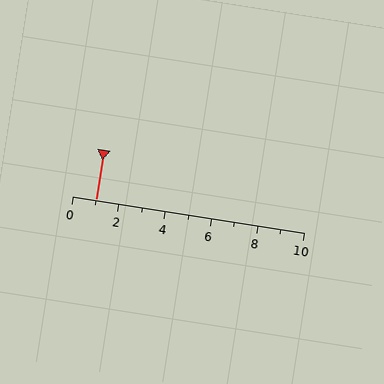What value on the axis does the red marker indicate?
The marker indicates approximately 1.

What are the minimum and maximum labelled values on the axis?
The axis runs from 0 to 10.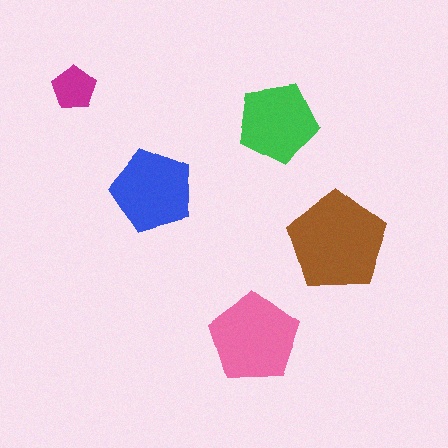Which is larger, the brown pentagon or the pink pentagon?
The brown one.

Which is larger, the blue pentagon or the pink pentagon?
The pink one.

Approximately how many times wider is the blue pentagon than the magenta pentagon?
About 2 times wider.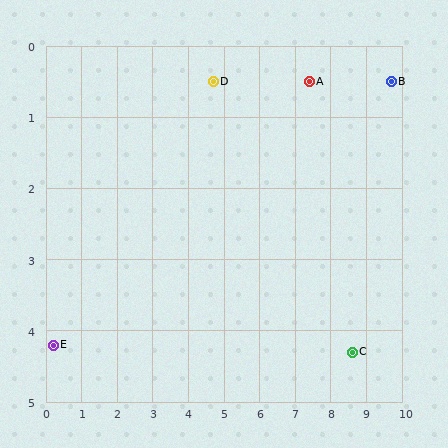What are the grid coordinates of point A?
Point A is at approximately (7.4, 0.5).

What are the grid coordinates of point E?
Point E is at approximately (0.2, 4.2).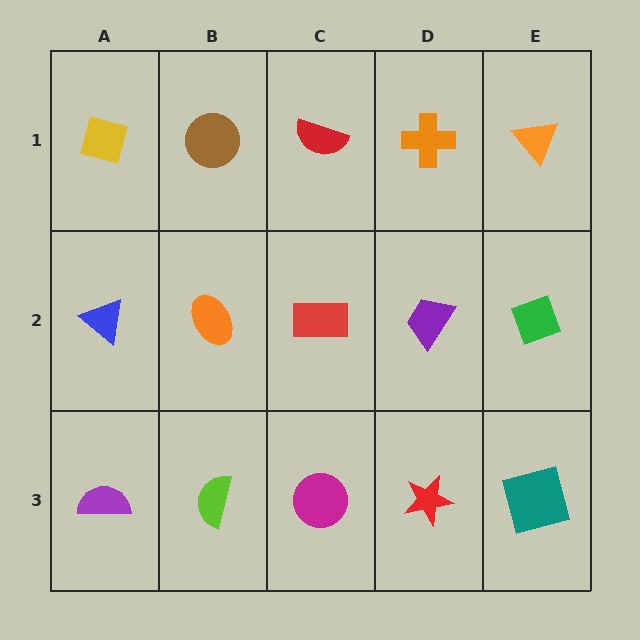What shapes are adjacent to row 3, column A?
A blue triangle (row 2, column A), a lime semicircle (row 3, column B).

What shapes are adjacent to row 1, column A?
A blue triangle (row 2, column A), a brown circle (row 1, column B).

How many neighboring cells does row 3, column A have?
2.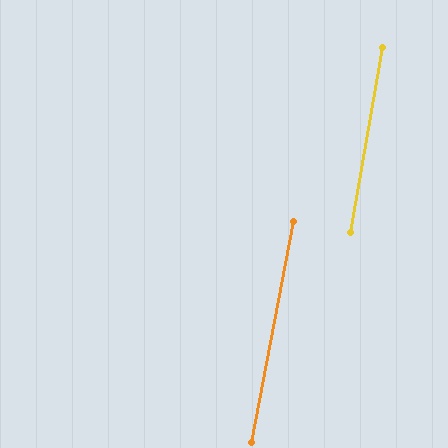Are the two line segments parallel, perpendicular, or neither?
Parallel — their directions differ by only 0.8°.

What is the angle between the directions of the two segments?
Approximately 1 degree.